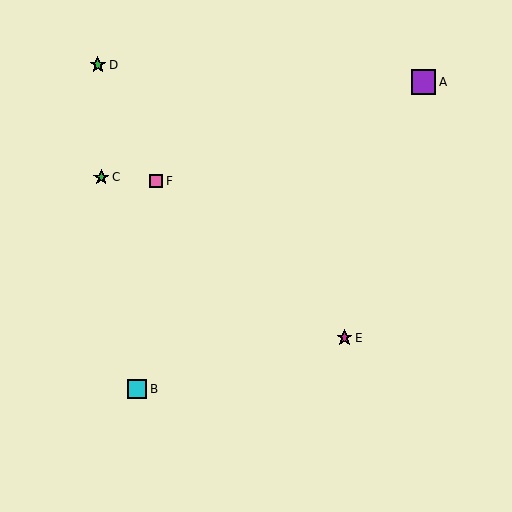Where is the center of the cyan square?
The center of the cyan square is at (137, 389).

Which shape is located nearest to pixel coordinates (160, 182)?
The pink square (labeled F) at (156, 181) is nearest to that location.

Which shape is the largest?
The purple square (labeled A) is the largest.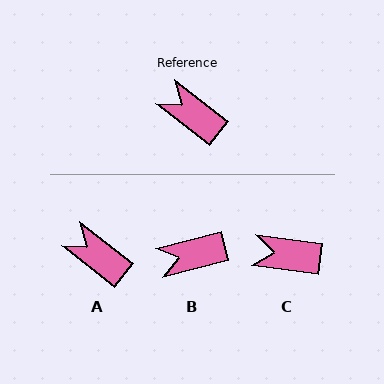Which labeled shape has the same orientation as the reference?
A.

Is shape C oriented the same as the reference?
No, it is off by about 30 degrees.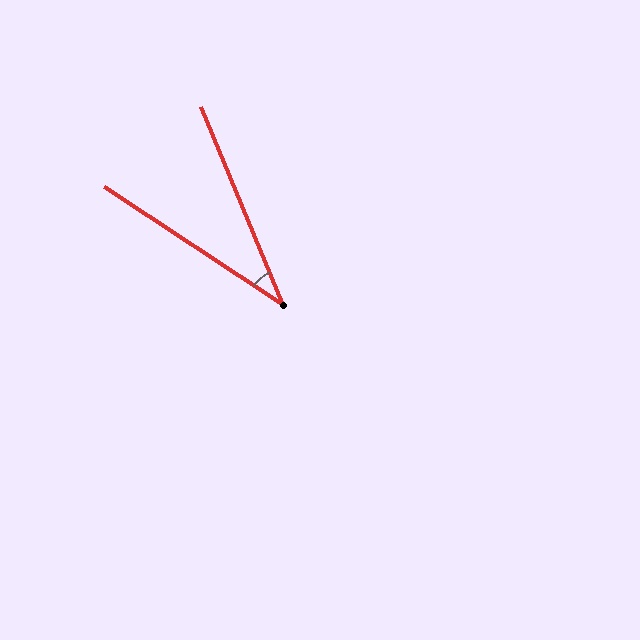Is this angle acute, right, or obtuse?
It is acute.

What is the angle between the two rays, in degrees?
Approximately 34 degrees.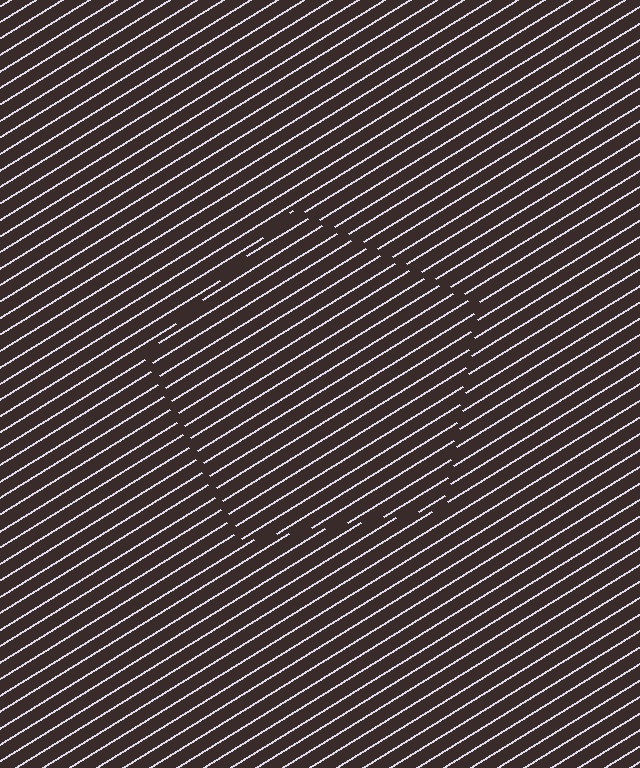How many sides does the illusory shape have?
5 sides — the line-ends trace a pentagon.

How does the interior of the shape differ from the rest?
The interior of the shape contains the same grating, shifted by half a period — the contour is defined by the phase discontinuity where line-ends from the inner and outer gratings abut.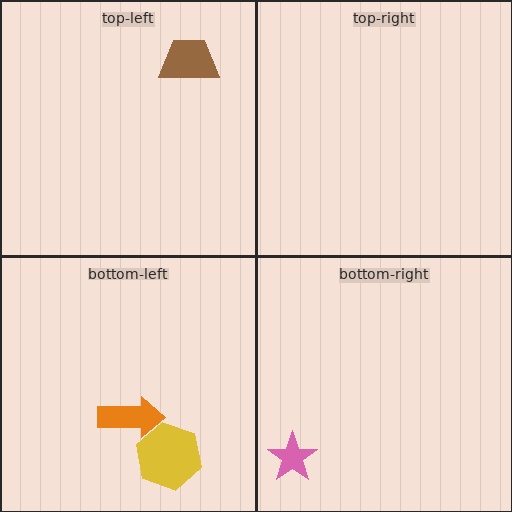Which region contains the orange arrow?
The bottom-left region.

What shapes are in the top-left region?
The brown trapezoid.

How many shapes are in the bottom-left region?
2.